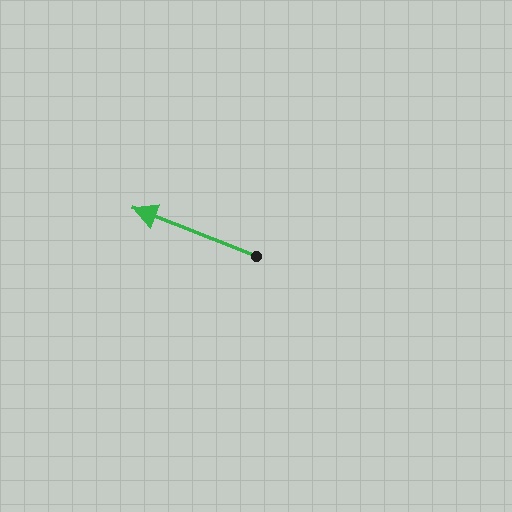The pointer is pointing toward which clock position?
Roughly 10 o'clock.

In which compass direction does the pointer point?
West.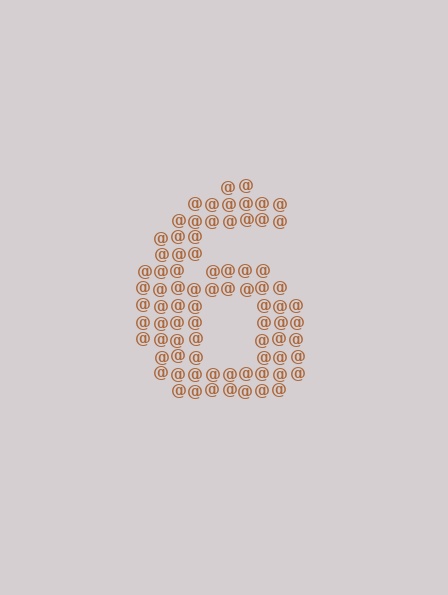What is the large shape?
The large shape is the digit 6.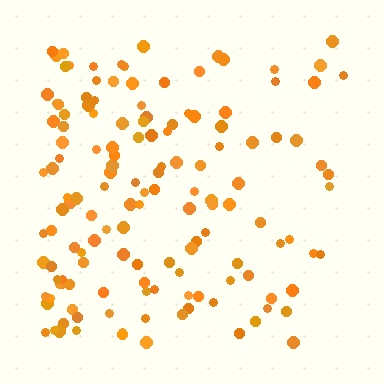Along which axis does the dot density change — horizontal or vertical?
Horizontal.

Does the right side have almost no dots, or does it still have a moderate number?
Still a moderate number, just noticeably fewer than the left.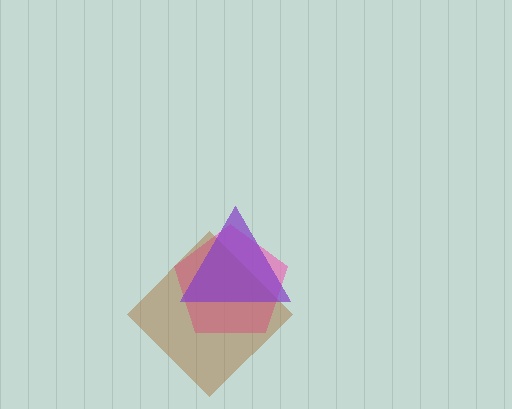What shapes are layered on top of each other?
The layered shapes are: a pink pentagon, a brown diamond, a purple triangle.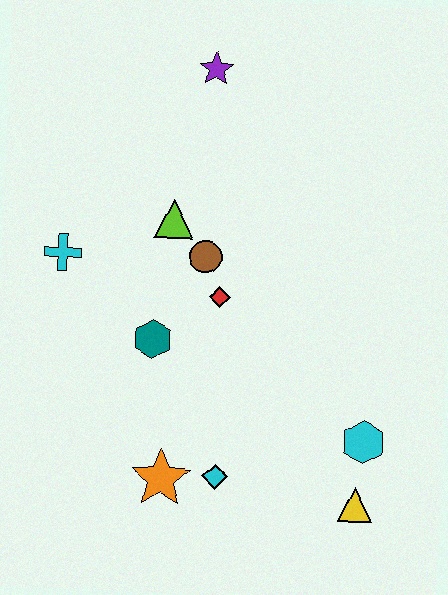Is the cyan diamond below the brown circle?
Yes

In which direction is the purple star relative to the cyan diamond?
The purple star is above the cyan diamond.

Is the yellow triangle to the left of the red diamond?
No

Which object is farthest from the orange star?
The purple star is farthest from the orange star.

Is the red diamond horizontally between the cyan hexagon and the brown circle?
Yes